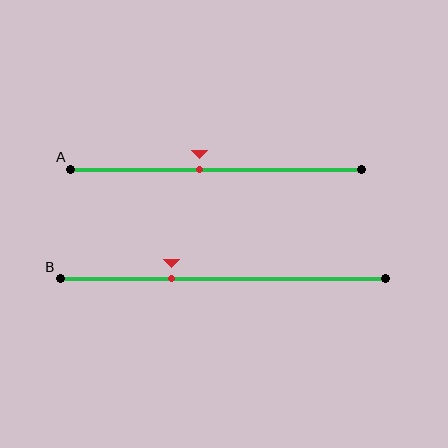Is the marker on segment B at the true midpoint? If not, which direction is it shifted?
No, the marker on segment B is shifted to the left by about 16% of the segment length.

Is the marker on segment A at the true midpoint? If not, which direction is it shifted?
No, the marker on segment A is shifted to the left by about 6% of the segment length.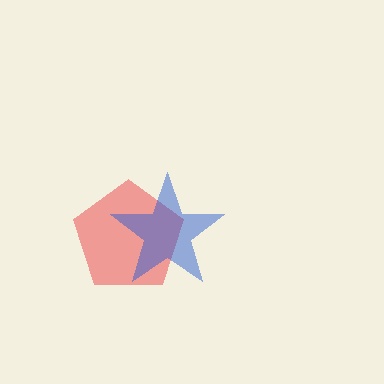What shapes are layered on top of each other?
The layered shapes are: a red pentagon, a blue star.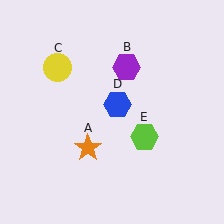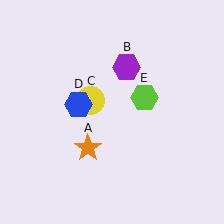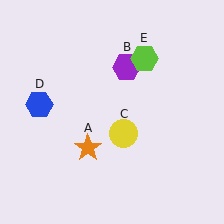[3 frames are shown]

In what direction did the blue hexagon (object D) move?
The blue hexagon (object D) moved left.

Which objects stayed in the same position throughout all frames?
Orange star (object A) and purple hexagon (object B) remained stationary.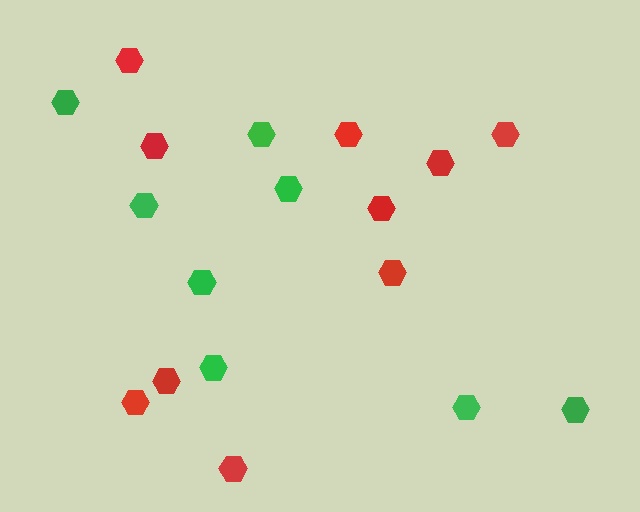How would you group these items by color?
There are 2 groups: one group of green hexagons (8) and one group of red hexagons (10).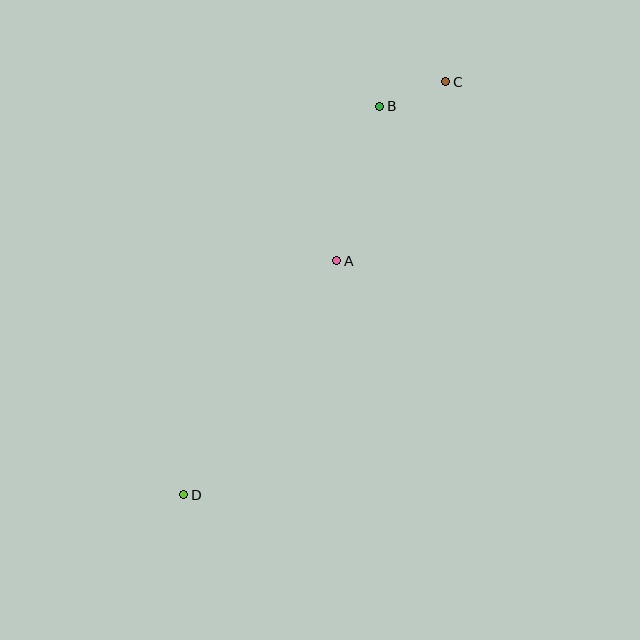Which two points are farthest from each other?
Points C and D are farthest from each other.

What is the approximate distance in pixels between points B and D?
The distance between B and D is approximately 435 pixels.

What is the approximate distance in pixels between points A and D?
The distance between A and D is approximately 280 pixels.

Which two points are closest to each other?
Points B and C are closest to each other.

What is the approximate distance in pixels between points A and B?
The distance between A and B is approximately 160 pixels.